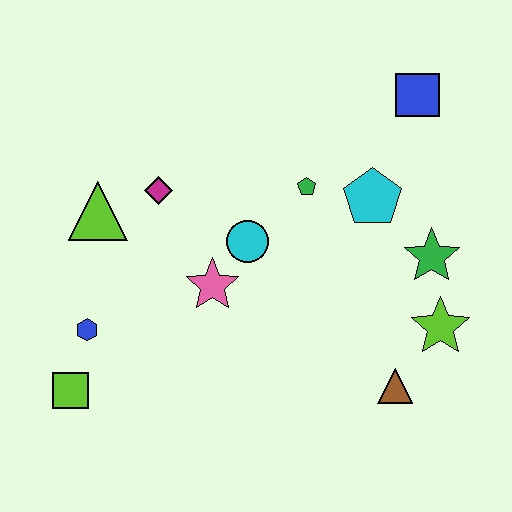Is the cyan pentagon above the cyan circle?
Yes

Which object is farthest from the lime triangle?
The lime star is farthest from the lime triangle.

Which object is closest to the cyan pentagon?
The green pentagon is closest to the cyan pentagon.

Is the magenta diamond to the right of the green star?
No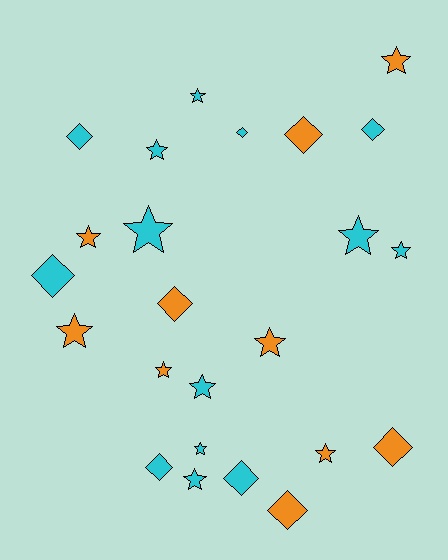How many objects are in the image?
There are 24 objects.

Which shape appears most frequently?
Star, with 14 objects.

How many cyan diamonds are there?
There are 6 cyan diamonds.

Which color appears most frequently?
Cyan, with 14 objects.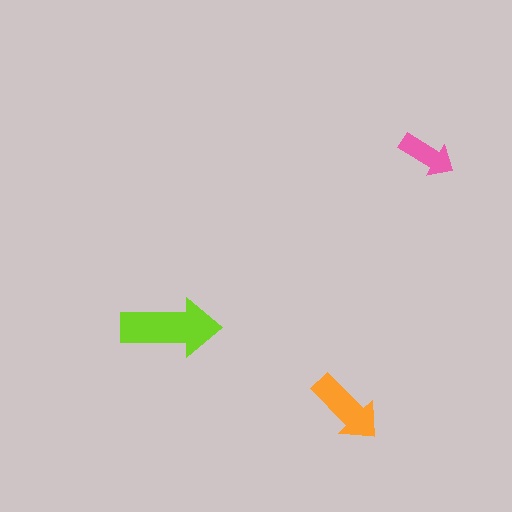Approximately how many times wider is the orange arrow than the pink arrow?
About 1.5 times wider.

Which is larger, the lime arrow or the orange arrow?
The lime one.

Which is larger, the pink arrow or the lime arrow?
The lime one.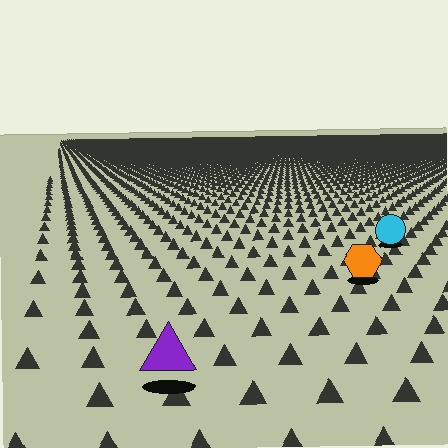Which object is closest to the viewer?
The purple triangle is closest. The texture marks near it are larger and more spread out.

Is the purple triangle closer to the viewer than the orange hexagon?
Yes. The purple triangle is closer — you can tell from the texture gradient: the ground texture is coarser near it.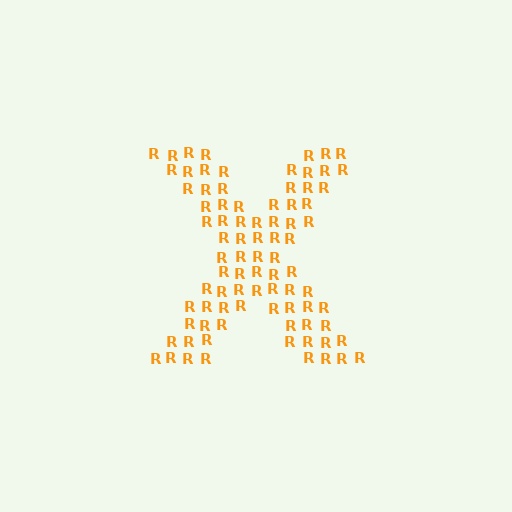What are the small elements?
The small elements are letter R's.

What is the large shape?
The large shape is the letter X.